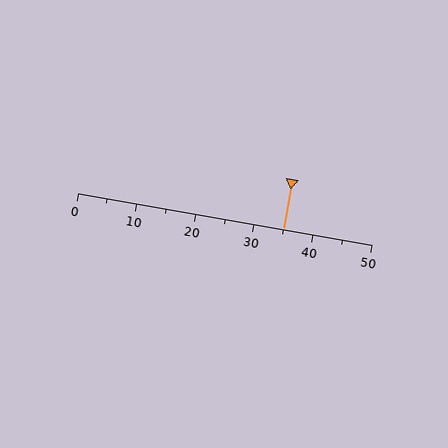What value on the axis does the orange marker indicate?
The marker indicates approximately 35.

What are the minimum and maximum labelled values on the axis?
The axis runs from 0 to 50.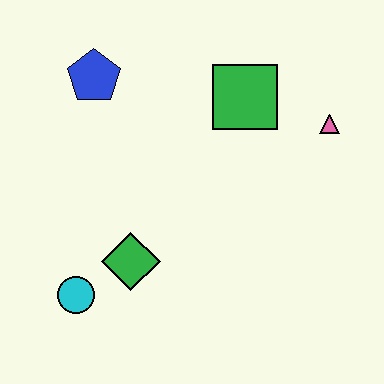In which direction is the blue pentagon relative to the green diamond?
The blue pentagon is above the green diamond.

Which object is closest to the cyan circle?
The green diamond is closest to the cyan circle.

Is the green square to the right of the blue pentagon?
Yes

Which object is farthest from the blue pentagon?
The pink triangle is farthest from the blue pentagon.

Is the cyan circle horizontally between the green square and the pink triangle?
No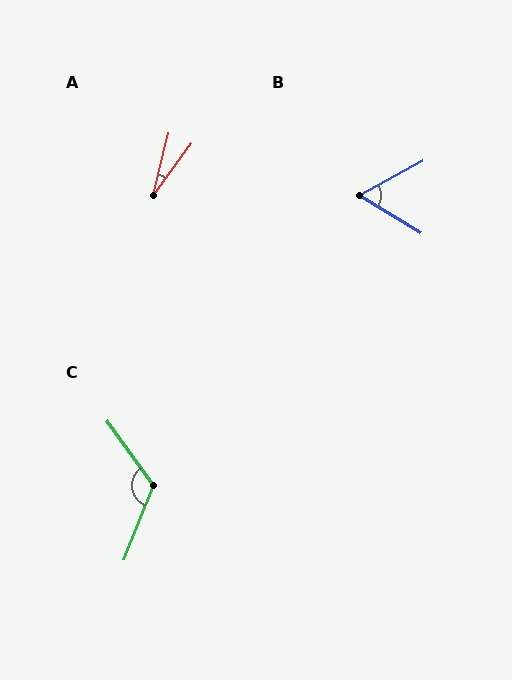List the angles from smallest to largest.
A (23°), B (60°), C (123°).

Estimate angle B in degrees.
Approximately 60 degrees.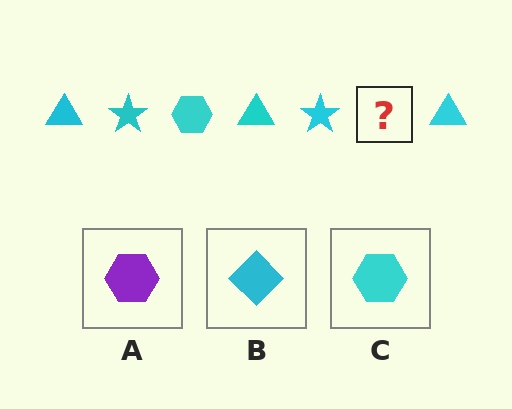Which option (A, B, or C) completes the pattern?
C.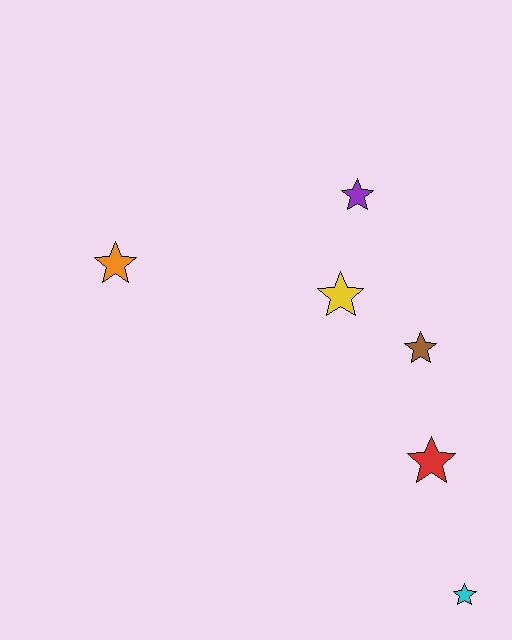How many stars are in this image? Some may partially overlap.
There are 6 stars.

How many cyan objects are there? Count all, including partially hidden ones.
There is 1 cyan object.